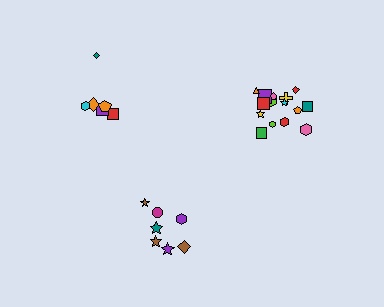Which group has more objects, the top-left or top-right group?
The top-right group.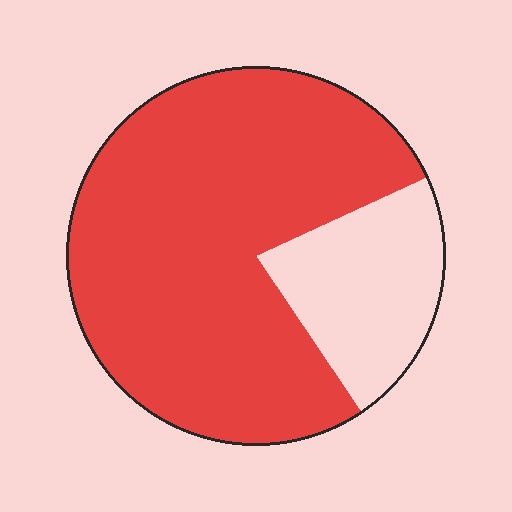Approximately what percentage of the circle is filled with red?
Approximately 80%.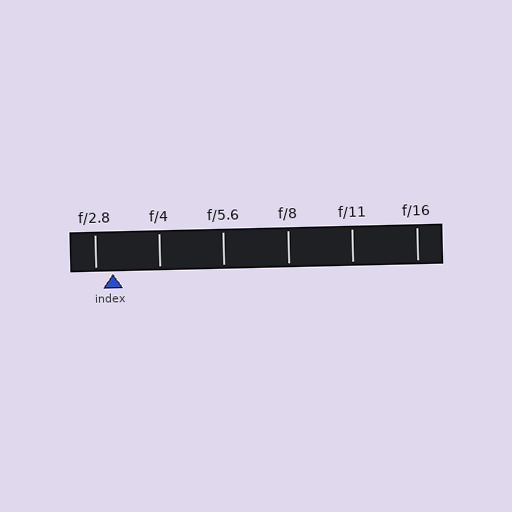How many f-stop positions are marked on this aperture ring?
There are 6 f-stop positions marked.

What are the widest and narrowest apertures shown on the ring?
The widest aperture shown is f/2.8 and the narrowest is f/16.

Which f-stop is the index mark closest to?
The index mark is closest to f/2.8.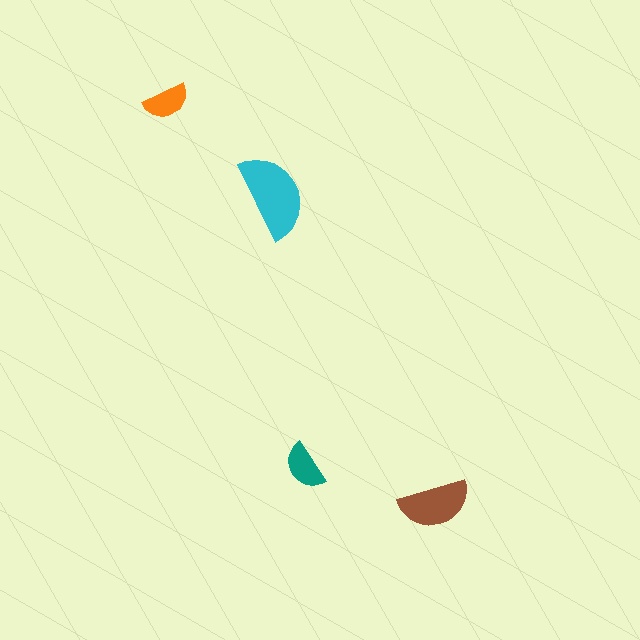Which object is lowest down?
The brown semicircle is bottommost.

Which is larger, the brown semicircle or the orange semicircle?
The brown one.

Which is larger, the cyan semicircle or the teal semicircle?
The cyan one.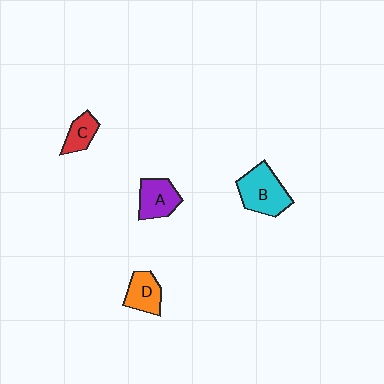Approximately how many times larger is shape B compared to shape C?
Approximately 2.0 times.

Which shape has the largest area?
Shape B (cyan).